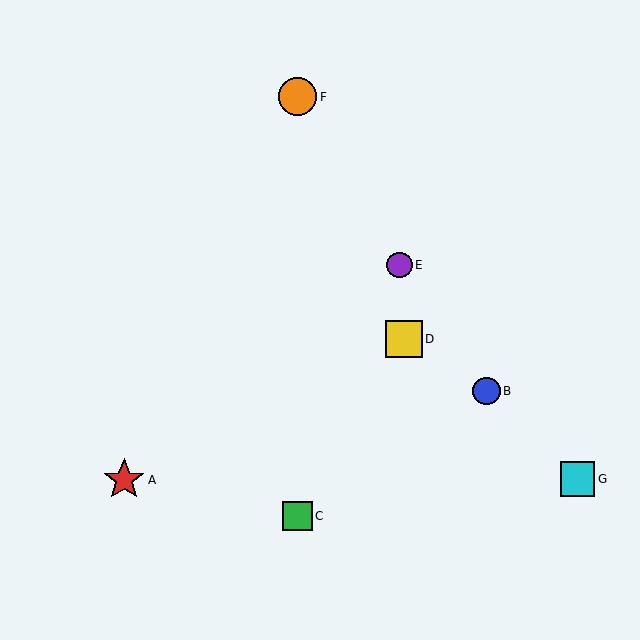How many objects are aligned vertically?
2 objects (C, F) are aligned vertically.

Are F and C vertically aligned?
Yes, both are at x≈298.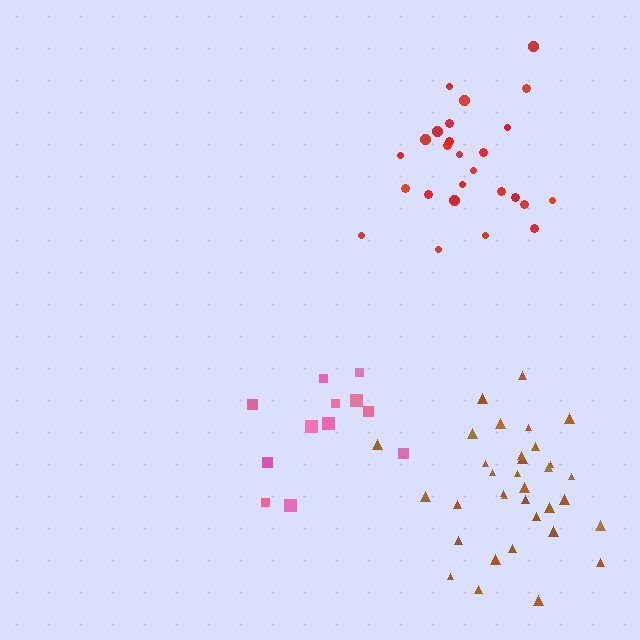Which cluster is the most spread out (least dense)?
Pink.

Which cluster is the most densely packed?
Red.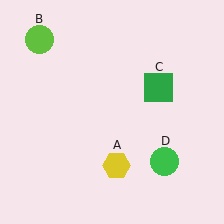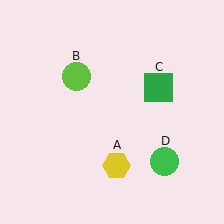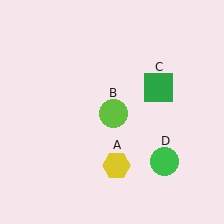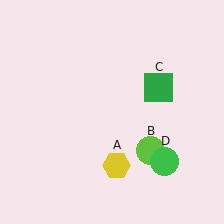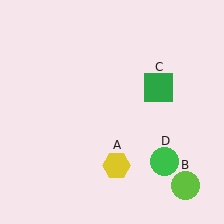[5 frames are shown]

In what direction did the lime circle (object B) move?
The lime circle (object B) moved down and to the right.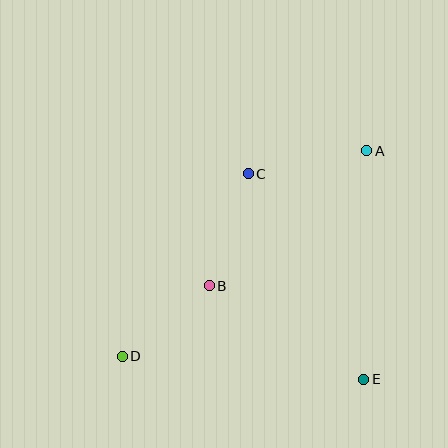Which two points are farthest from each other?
Points A and D are farthest from each other.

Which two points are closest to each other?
Points B and D are closest to each other.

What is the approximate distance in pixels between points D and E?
The distance between D and E is approximately 243 pixels.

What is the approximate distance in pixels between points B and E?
The distance between B and E is approximately 181 pixels.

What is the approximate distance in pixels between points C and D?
The distance between C and D is approximately 222 pixels.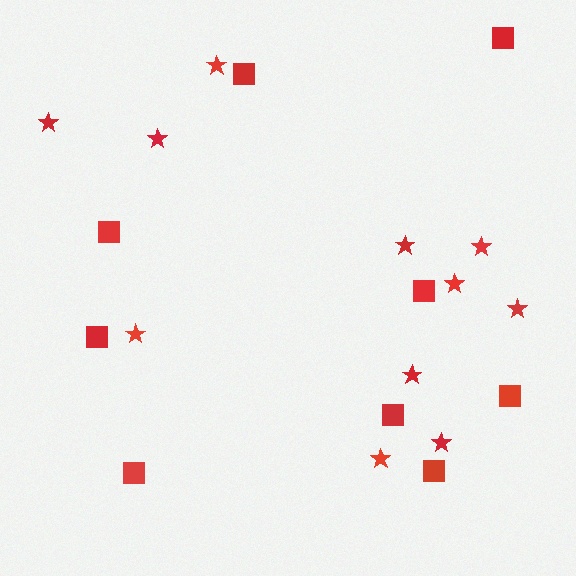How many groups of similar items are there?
There are 2 groups: one group of stars (11) and one group of squares (9).